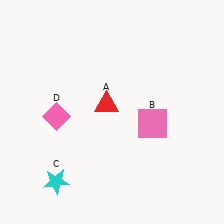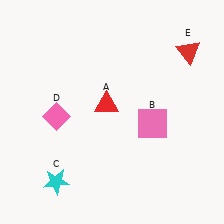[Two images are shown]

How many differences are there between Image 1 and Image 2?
There is 1 difference between the two images.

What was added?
A red triangle (E) was added in Image 2.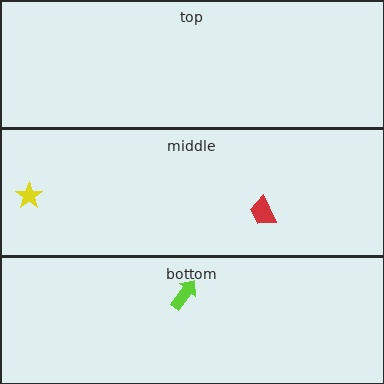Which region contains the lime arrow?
The bottom region.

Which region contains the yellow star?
The middle region.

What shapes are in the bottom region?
The lime arrow.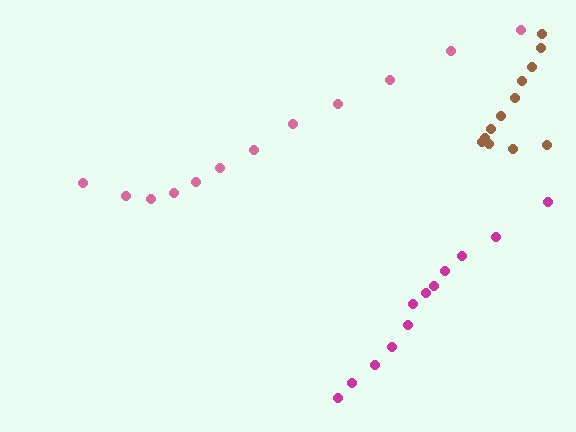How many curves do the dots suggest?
There are 3 distinct paths.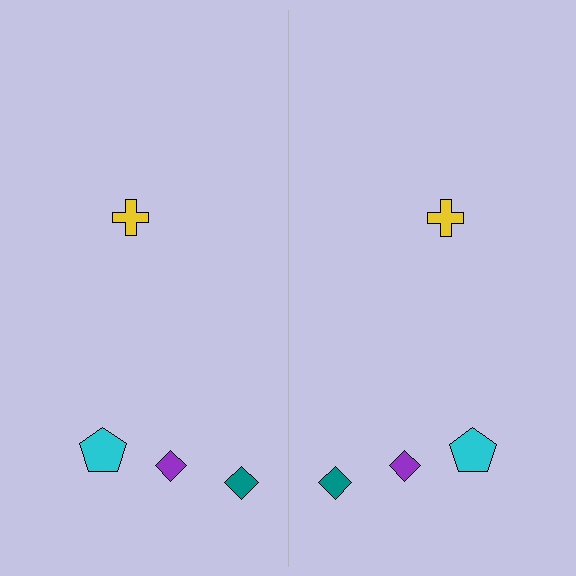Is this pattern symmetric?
Yes, this pattern has bilateral (reflection) symmetry.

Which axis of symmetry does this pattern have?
The pattern has a vertical axis of symmetry running through the center of the image.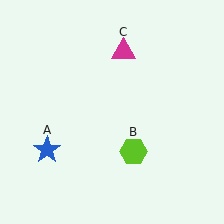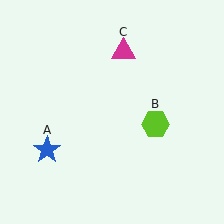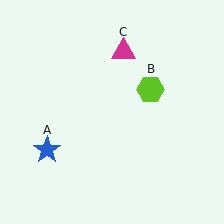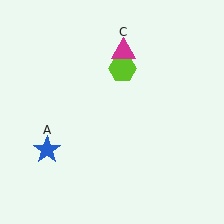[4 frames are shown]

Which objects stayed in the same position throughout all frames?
Blue star (object A) and magenta triangle (object C) remained stationary.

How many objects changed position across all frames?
1 object changed position: lime hexagon (object B).